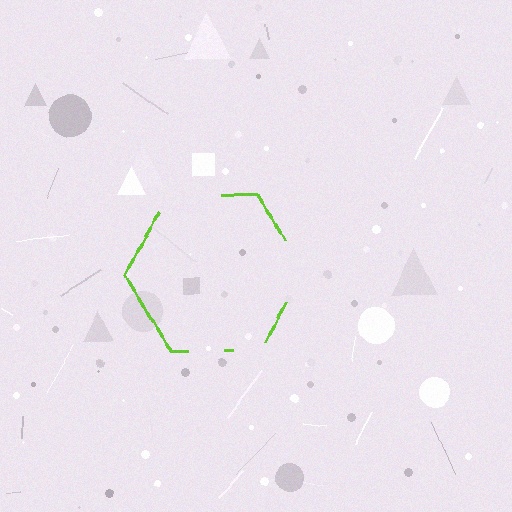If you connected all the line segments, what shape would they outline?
They would outline a hexagon.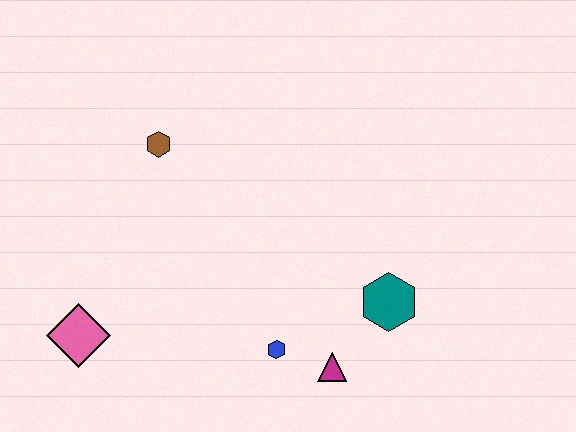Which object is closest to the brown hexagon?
The pink diamond is closest to the brown hexagon.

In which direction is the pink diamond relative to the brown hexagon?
The pink diamond is below the brown hexagon.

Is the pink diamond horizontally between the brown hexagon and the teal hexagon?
No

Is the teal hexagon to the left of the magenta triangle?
No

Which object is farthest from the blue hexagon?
The brown hexagon is farthest from the blue hexagon.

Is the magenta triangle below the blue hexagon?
Yes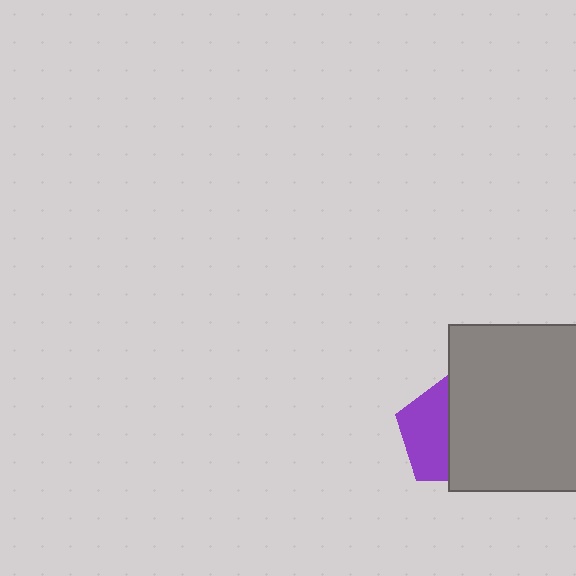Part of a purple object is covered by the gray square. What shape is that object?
It is a pentagon.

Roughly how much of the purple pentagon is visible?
A small part of it is visible (roughly 45%).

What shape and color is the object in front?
The object in front is a gray square.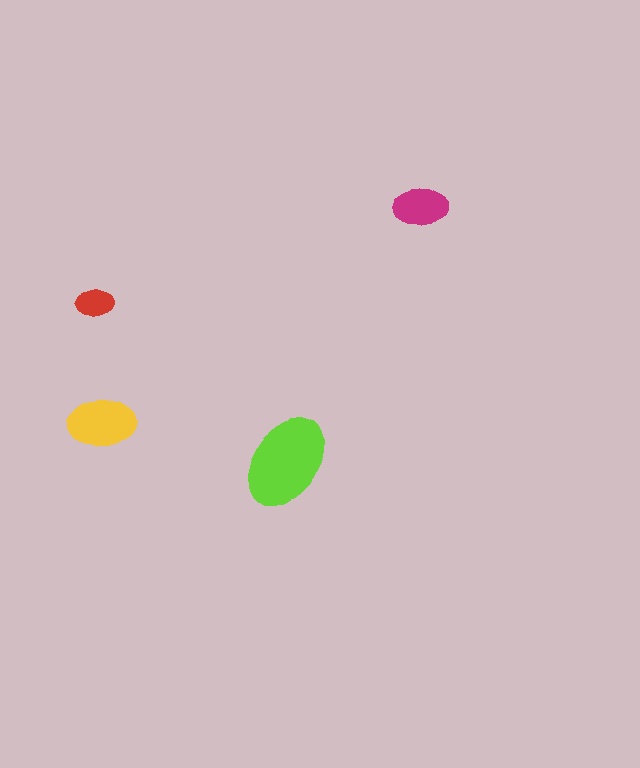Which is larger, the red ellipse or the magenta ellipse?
The magenta one.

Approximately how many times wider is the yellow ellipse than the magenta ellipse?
About 1.5 times wider.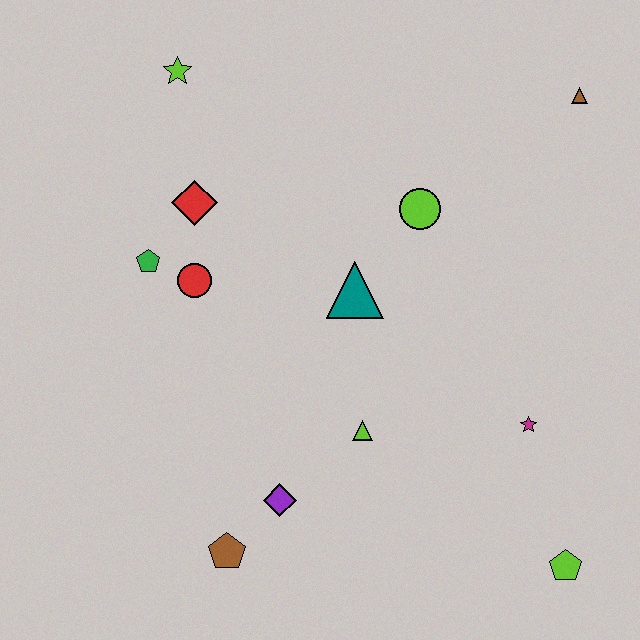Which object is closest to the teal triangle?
The lime circle is closest to the teal triangle.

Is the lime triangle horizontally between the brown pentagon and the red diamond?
No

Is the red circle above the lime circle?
No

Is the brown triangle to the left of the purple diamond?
No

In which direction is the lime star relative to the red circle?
The lime star is above the red circle.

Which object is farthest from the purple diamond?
The brown triangle is farthest from the purple diamond.